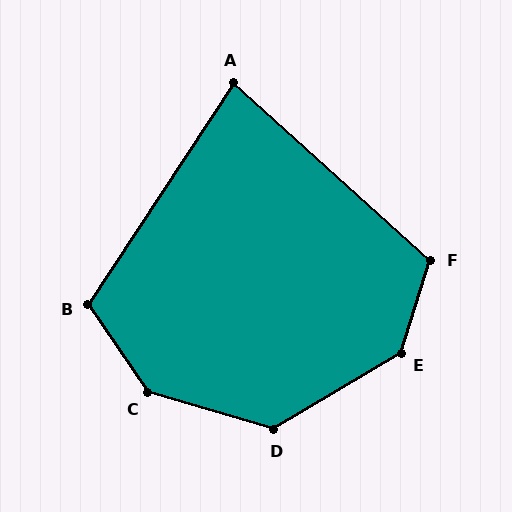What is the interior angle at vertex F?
Approximately 114 degrees (obtuse).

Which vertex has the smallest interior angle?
A, at approximately 81 degrees.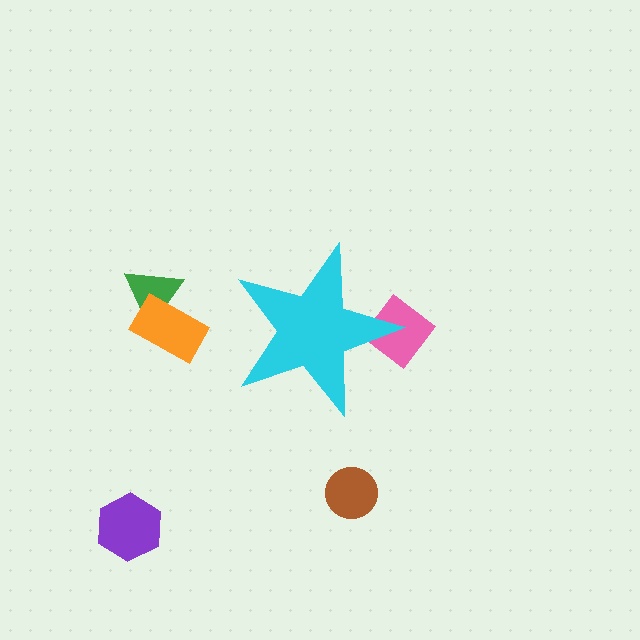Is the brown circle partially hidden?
No, the brown circle is fully visible.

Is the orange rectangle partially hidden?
No, the orange rectangle is fully visible.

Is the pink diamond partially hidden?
Yes, the pink diamond is partially hidden behind the cyan star.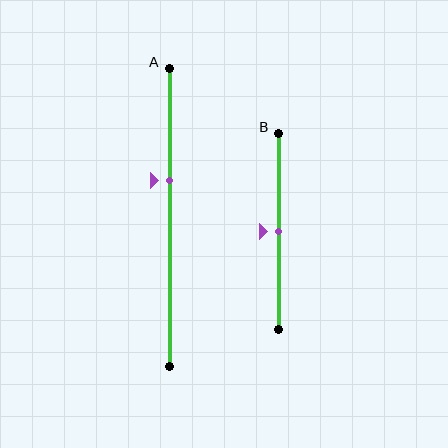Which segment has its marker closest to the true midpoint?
Segment B has its marker closest to the true midpoint.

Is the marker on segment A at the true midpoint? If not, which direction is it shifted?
No, the marker on segment A is shifted upward by about 12% of the segment length.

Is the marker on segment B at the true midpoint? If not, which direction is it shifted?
Yes, the marker on segment B is at the true midpoint.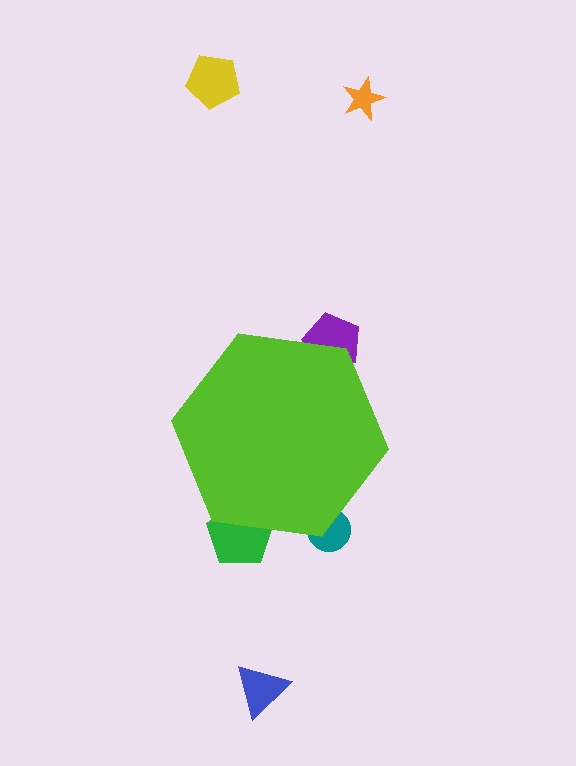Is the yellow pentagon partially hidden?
No, the yellow pentagon is fully visible.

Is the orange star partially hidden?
No, the orange star is fully visible.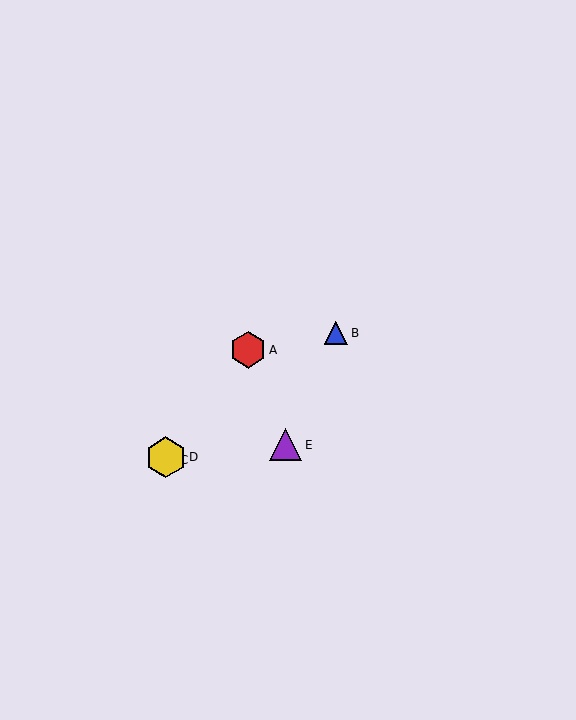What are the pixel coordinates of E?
Object E is at (285, 445).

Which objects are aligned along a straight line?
Objects B, C, D are aligned along a straight line.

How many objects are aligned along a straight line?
3 objects (B, C, D) are aligned along a straight line.